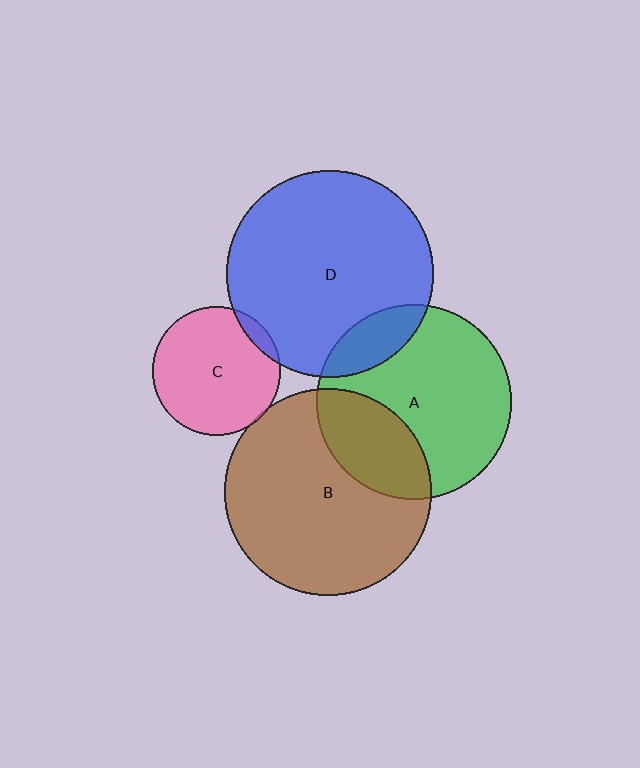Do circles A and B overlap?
Yes.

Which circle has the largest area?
Circle D (blue).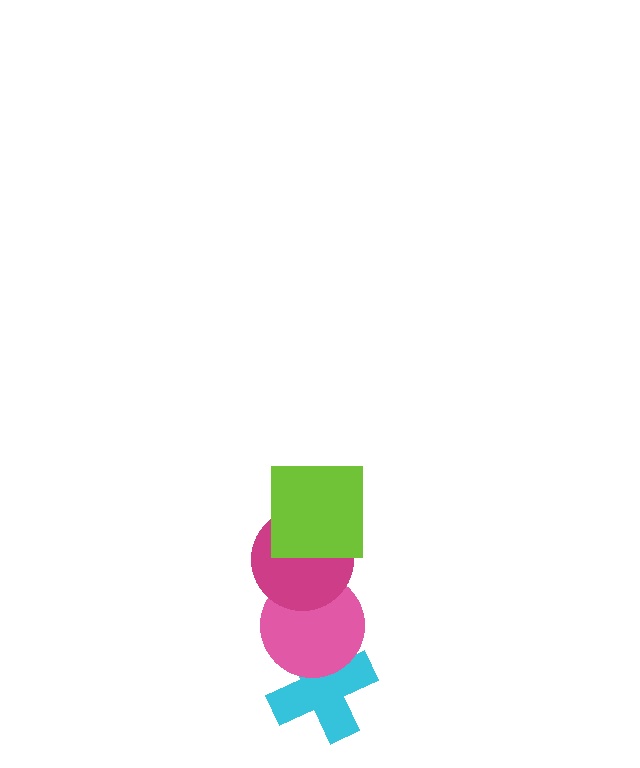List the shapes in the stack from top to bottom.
From top to bottom: the lime square, the magenta circle, the pink circle, the cyan cross.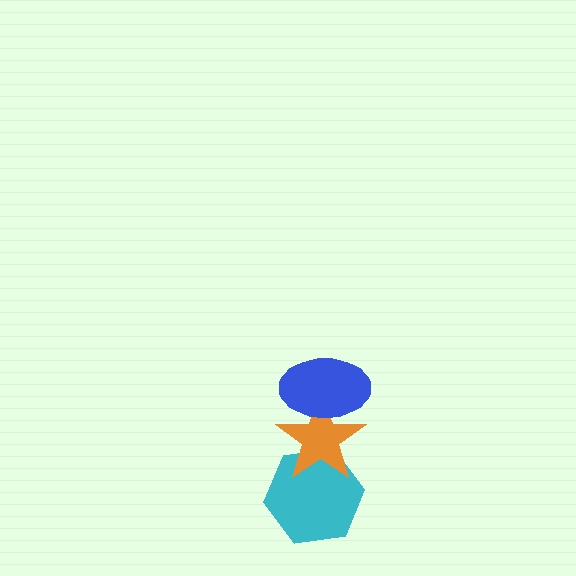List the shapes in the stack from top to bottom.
From top to bottom: the blue ellipse, the orange star, the cyan hexagon.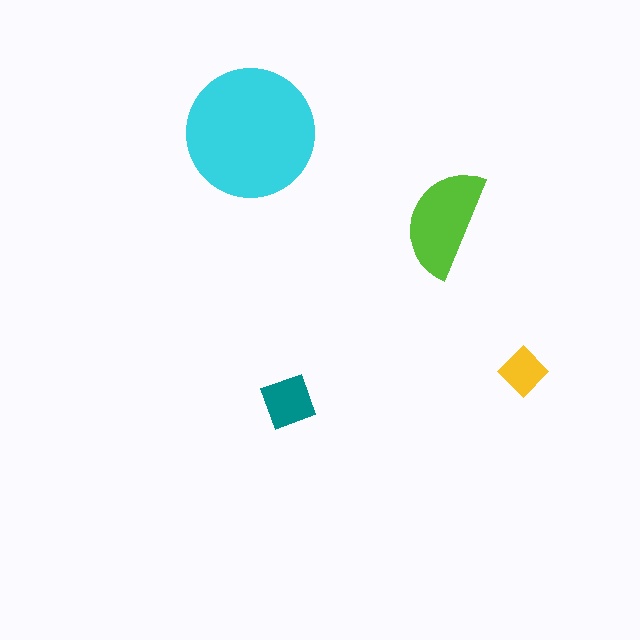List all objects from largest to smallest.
The cyan circle, the lime semicircle, the teal square, the yellow diamond.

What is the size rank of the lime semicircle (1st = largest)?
2nd.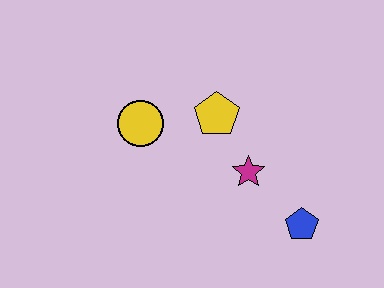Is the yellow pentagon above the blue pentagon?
Yes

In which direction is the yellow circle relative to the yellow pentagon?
The yellow circle is to the left of the yellow pentagon.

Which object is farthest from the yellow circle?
The blue pentagon is farthest from the yellow circle.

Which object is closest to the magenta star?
The yellow pentagon is closest to the magenta star.